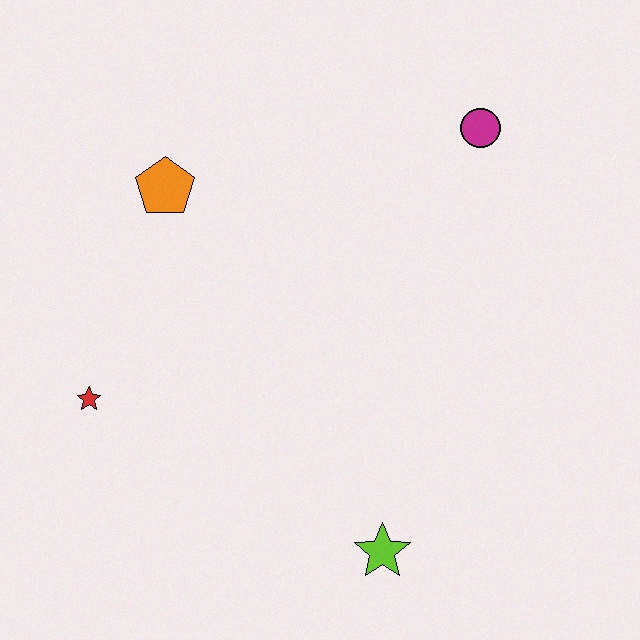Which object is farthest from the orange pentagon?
The lime star is farthest from the orange pentagon.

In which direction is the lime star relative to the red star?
The lime star is to the right of the red star.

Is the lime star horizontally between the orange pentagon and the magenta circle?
Yes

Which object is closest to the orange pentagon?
The red star is closest to the orange pentagon.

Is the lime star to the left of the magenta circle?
Yes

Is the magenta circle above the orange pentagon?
Yes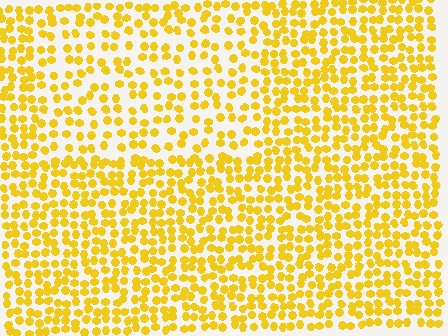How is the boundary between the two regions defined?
The boundary is defined by a change in element density (approximately 1.7x ratio). All elements are the same color, size, and shape.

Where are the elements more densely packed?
The elements are more densely packed outside the rectangle boundary.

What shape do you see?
I see a rectangle.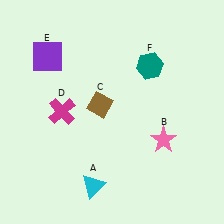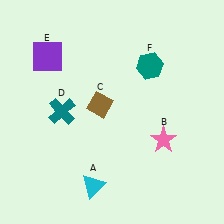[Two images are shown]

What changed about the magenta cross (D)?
In Image 1, D is magenta. In Image 2, it changed to teal.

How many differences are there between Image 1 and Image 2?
There is 1 difference between the two images.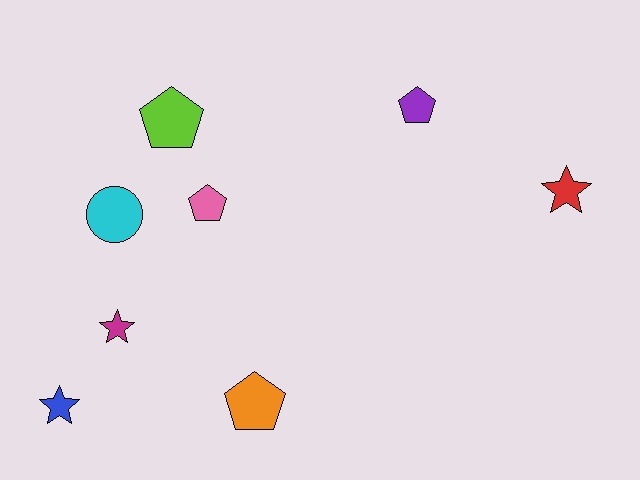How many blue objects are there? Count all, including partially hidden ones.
There is 1 blue object.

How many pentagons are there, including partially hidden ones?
There are 4 pentagons.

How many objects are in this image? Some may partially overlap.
There are 8 objects.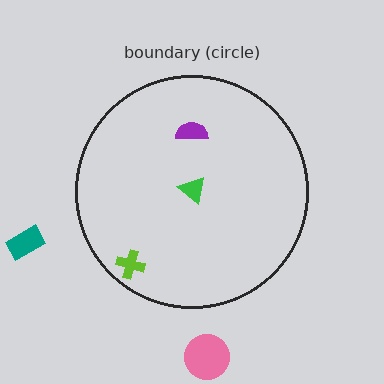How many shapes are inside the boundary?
3 inside, 2 outside.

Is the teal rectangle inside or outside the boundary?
Outside.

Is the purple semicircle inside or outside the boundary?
Inside.